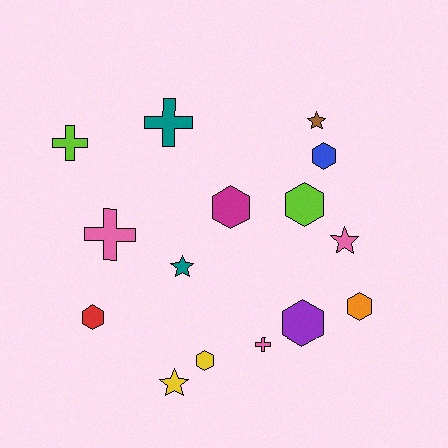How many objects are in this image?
There are 15 objects.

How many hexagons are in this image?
There are 7 hexagons.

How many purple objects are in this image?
There is 1 purple object.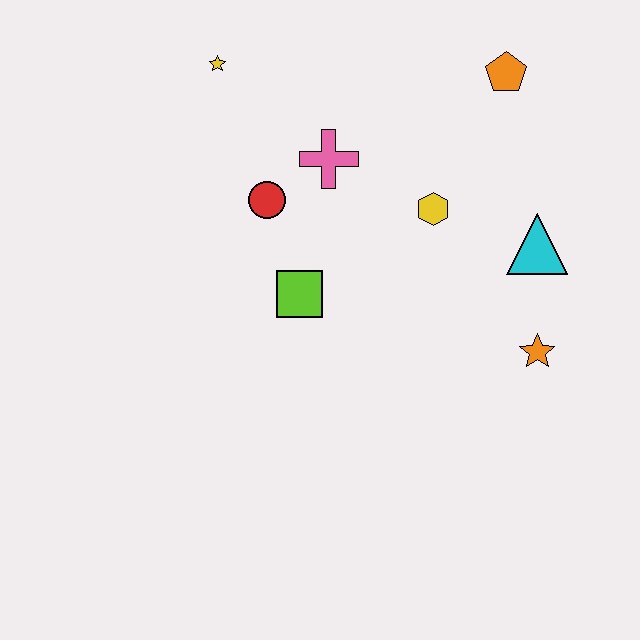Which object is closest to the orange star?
The cyan triangle is closest to the orange star.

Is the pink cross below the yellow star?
Yes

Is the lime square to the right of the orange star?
No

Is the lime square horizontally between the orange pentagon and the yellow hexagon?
No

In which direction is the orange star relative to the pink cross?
The orange star is to the right of the pink cross.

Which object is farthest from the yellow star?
The orange star is farthest from the yellow star.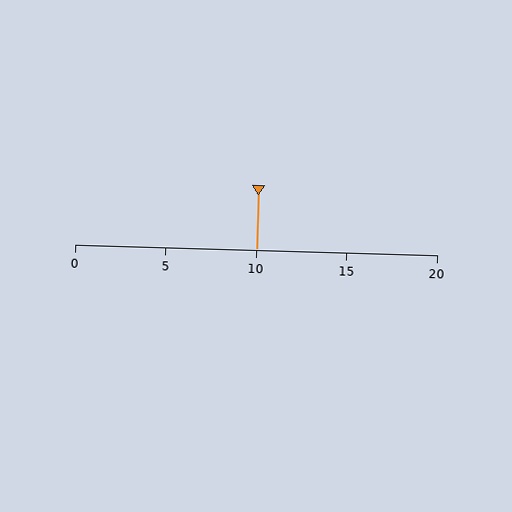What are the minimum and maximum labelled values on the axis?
The axis runs from 0 to 20.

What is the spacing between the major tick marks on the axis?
The major ticks are spaced 5 apart.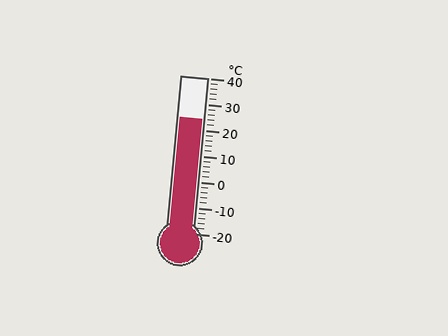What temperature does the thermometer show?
The thermometer shows approximately 24°C.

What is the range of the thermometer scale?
The thermometer scale ranges from -20°C to 40°C.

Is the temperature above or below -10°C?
The temperature is above -10°C.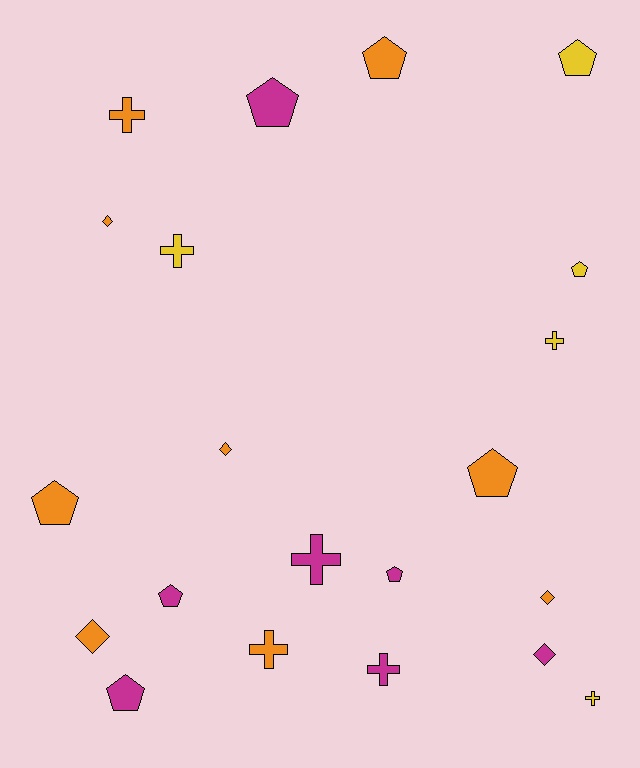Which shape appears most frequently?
Pentagon, with 9 objects.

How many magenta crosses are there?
There are 2 magenta crosses.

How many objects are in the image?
There are 21 objects.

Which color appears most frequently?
Orange, with 9 objects.